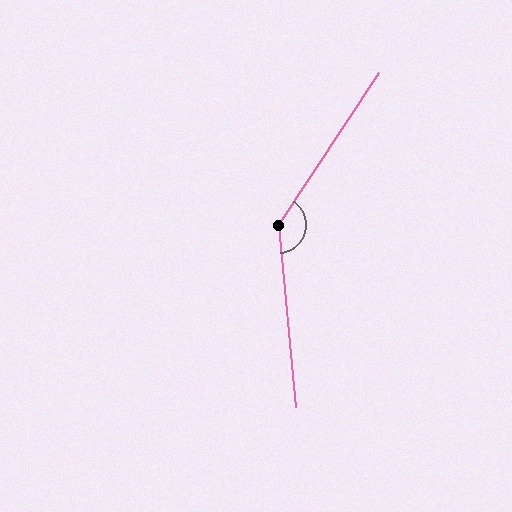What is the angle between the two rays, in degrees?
Approximately 141 degrees.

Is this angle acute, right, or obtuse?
It is obtuse.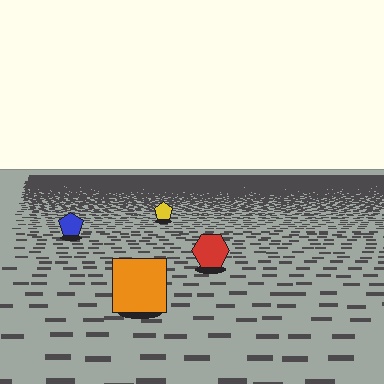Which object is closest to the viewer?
The orange square is closest. The texture marks near it are larger and more spread out.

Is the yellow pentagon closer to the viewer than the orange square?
No. The orange square is closer — you can tell from the texture gradient: the ground texture is coarser near it.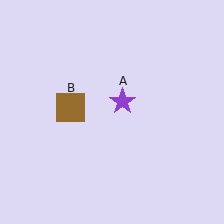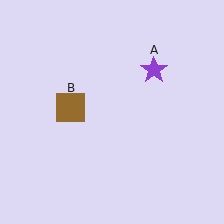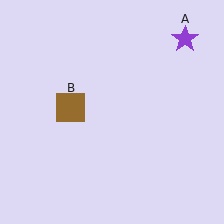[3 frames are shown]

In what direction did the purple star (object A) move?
The purple star (object A) moved up and to the right.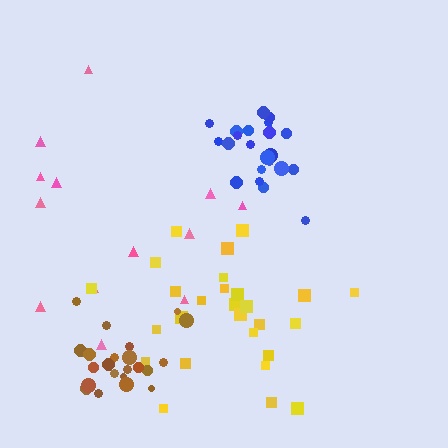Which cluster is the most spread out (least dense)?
Pink.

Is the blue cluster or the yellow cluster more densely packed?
Blue.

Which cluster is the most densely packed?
Brown.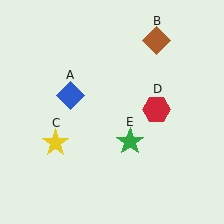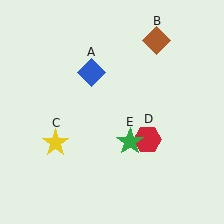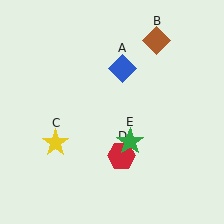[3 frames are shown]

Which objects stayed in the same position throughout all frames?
Brown diamond (object B) and yellow star (object C) and green star (object E) remained stationary.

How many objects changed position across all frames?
2 objects changed position: blue diamond (object A), red hexagon (object D).